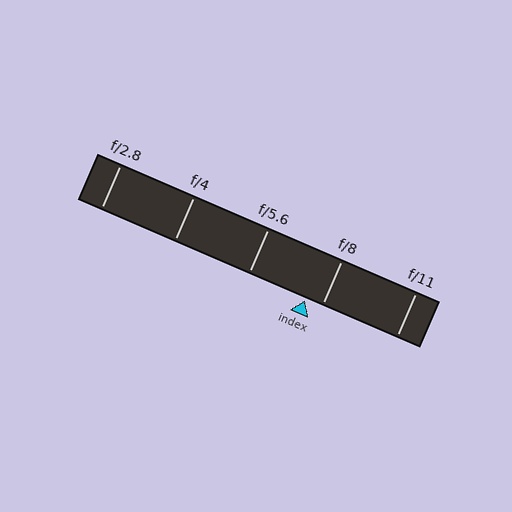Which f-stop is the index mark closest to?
The index mark is closest to f/8.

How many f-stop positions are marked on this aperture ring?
There are 5 f-stop positions marked.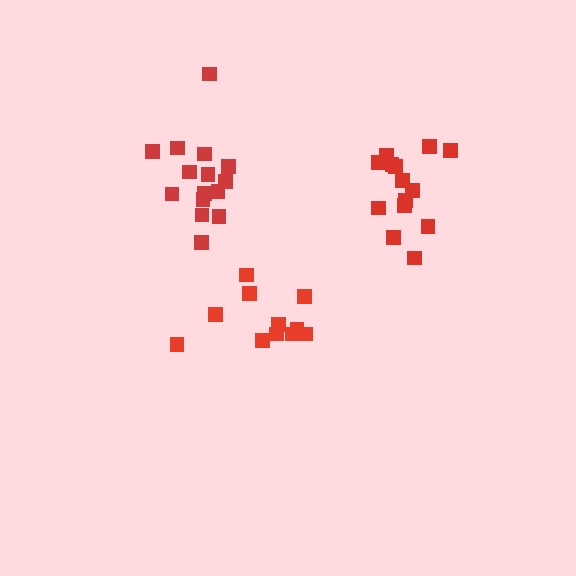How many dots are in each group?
Group 1: 11 dots, Group 2: 15 dots, Group 3: 14 dots (40 total).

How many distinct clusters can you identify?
There are 3 distinct clusters.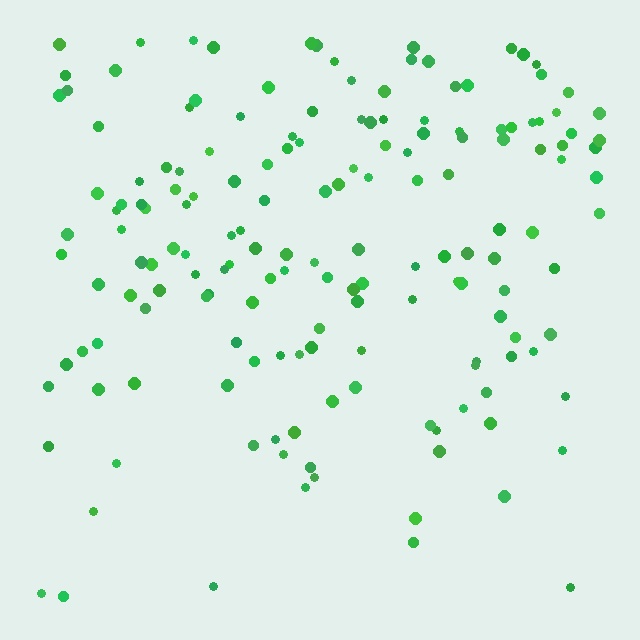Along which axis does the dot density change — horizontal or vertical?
Vertical.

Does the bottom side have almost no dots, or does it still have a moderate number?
Still a moderate number, just noticeably fewer than the top.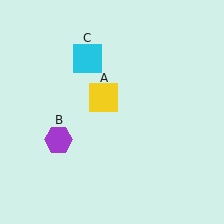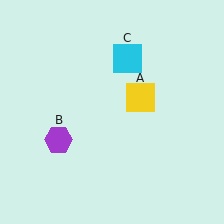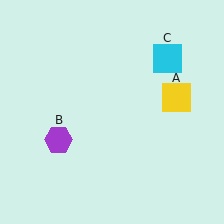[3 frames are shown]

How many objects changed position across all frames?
2 objects changed position: yellow square (object A), cyan square (object C).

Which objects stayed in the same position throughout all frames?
Purple hexagon (object B) remained stationary.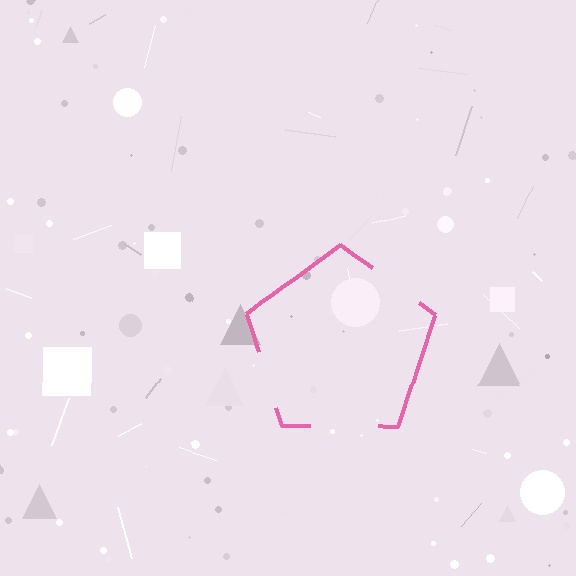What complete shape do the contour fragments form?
The contour fragments form a pentagon.